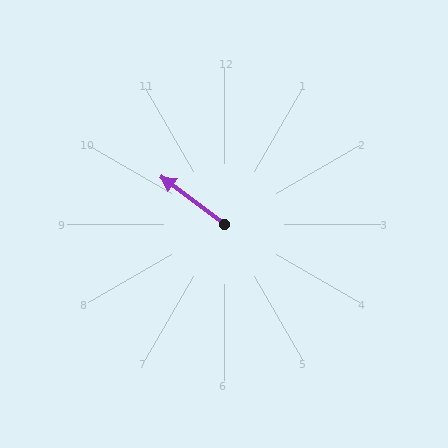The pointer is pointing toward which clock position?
Roughly 10 o'clock.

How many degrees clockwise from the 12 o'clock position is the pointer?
Approximately 307 degrees.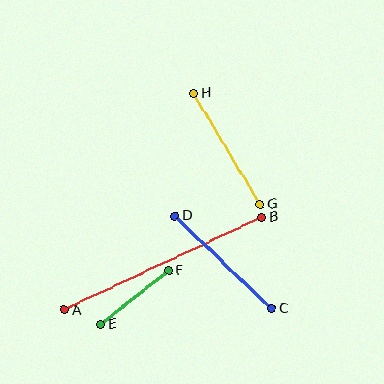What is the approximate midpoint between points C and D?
The midpoint is at approximately (223, 262) pixels.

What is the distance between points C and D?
The distance is approximately 134 pixels.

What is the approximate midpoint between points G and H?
The midpoint is at approximately (227, 149) pixels.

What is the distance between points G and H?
The distance is approximately 129 pixels.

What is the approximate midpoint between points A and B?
The midpoint is at approximately (163, 264) pixels.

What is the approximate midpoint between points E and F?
The midpoint is at approximately (135, 297) pixels.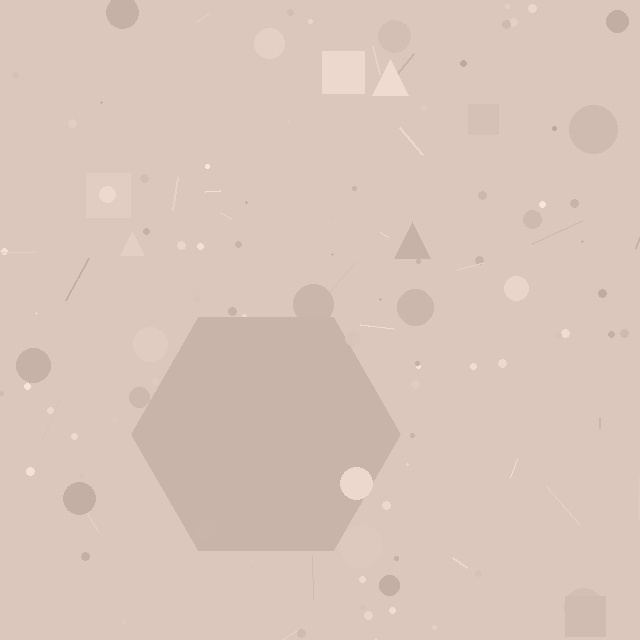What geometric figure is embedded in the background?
A hexagon is embedded in the background.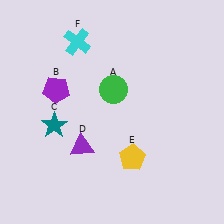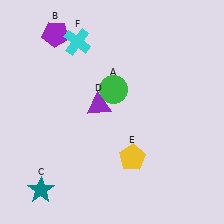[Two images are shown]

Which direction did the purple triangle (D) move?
The purple triangle (D) moved up.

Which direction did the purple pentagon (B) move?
The purple pentagon (B) moved up.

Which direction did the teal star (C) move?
The teal star (C) moved down.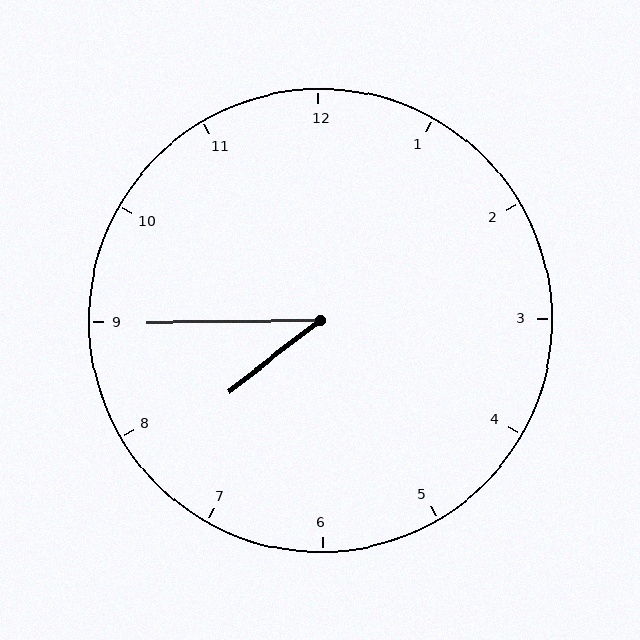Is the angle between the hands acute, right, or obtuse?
It is acute.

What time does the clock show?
7:45.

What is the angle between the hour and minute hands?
Approximately 38 degrees.